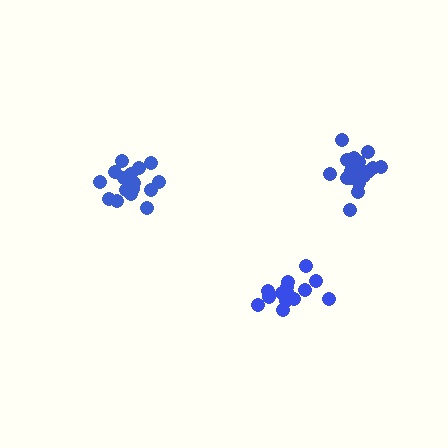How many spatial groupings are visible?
There are 3 spatial groupings.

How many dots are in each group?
Group 1: 16 dots, Group 2: 16 dots, Group 3: 19 dots (51 total).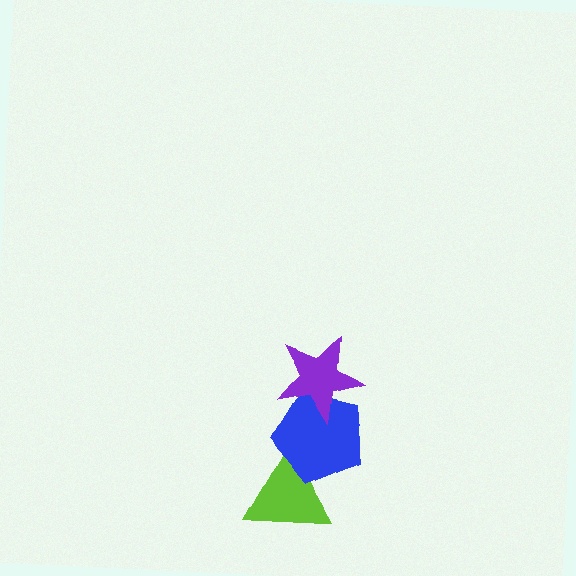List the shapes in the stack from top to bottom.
From top to bottom: the purple star, the blue pentagon, the lime triangle.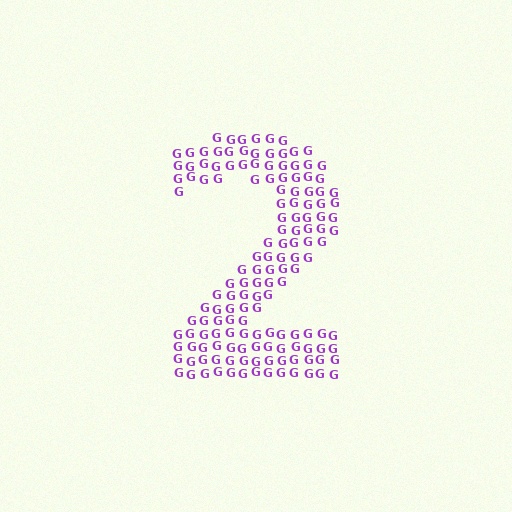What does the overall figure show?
The overall figure shows the digit 2.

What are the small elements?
The small elements are letter G's.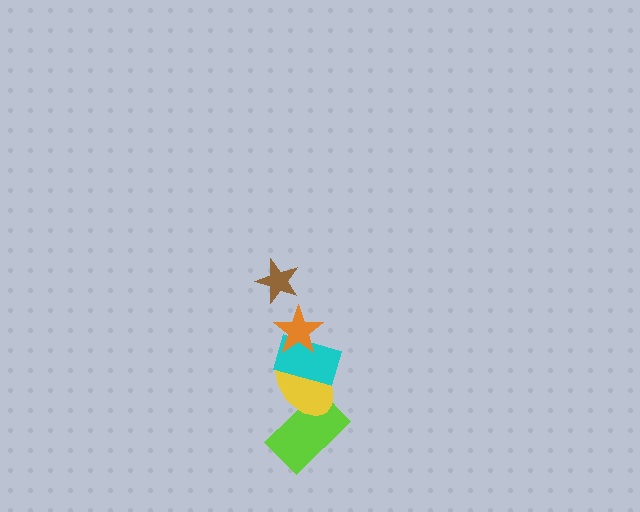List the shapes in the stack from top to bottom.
From top to bottom: the brown star, the orange star, the cyan rectangle, the yellow ellipse, the lime rectangle.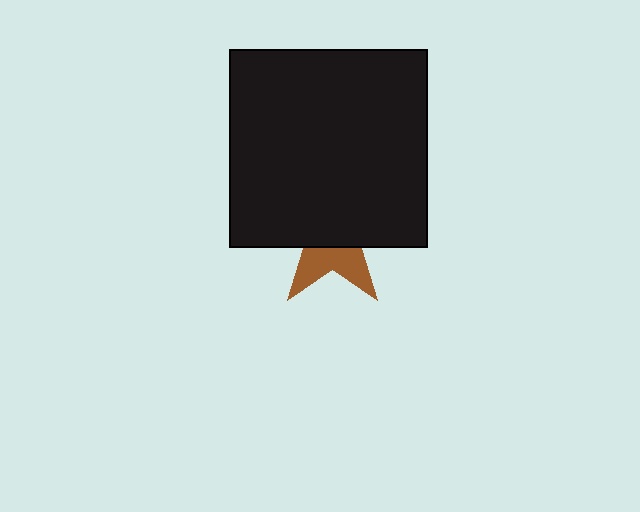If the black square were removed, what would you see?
You would see the complete brown star.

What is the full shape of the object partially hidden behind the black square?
The partially hidden object is a brown star.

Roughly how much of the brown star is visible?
A small part of it is visible (roughly 37%).